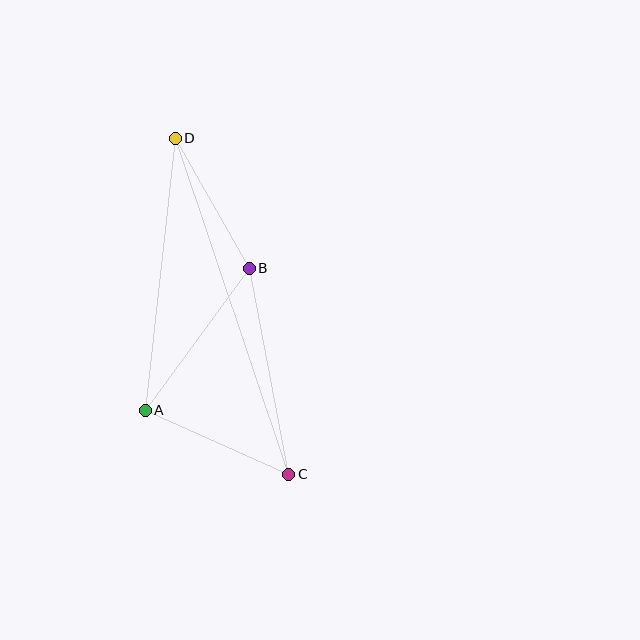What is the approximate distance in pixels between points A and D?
The distance between A and D is approximately 274 pixels.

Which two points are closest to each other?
Points B and D are closest to each other.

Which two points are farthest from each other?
Points C and D are farthest from each other.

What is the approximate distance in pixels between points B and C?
The distance between B and C is approximately 210 pixels.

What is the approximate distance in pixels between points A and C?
The distance between A and C is approximately 157 pixels.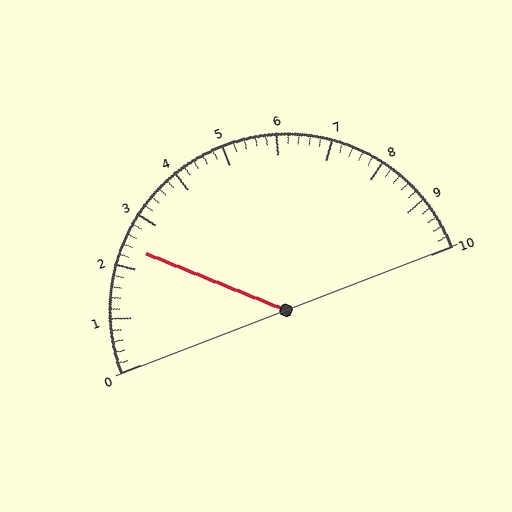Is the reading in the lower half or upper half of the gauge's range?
The reading is in the lower half of the range (0 to 10).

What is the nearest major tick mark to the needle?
The nearest major tick mark is 2.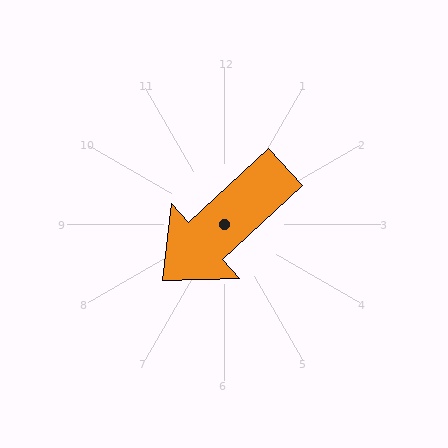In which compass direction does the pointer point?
Southwest.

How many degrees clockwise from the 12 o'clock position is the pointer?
Approximately 228 degrees.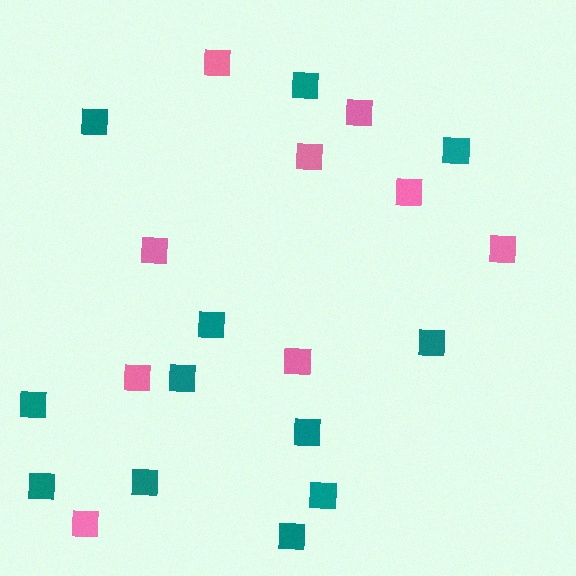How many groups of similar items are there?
There are 2 groups: one group of teal squares (12) and one group of pink squares (9).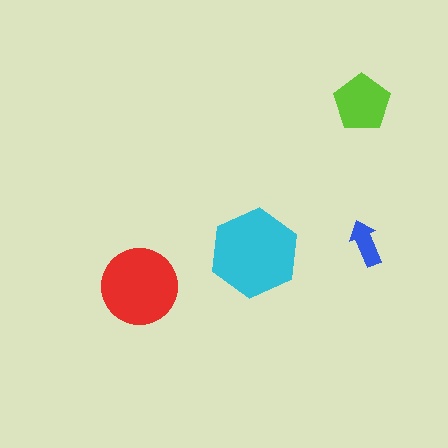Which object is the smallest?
The blue arrow.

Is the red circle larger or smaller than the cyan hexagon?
Smaller.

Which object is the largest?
The cyan hexagon.